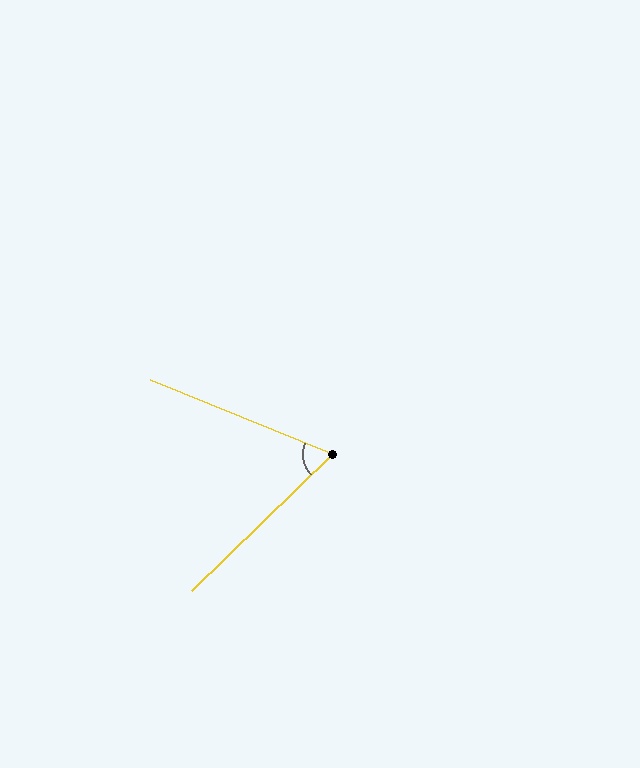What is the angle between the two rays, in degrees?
Approximately 66 degrees.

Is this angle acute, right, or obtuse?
It is acute.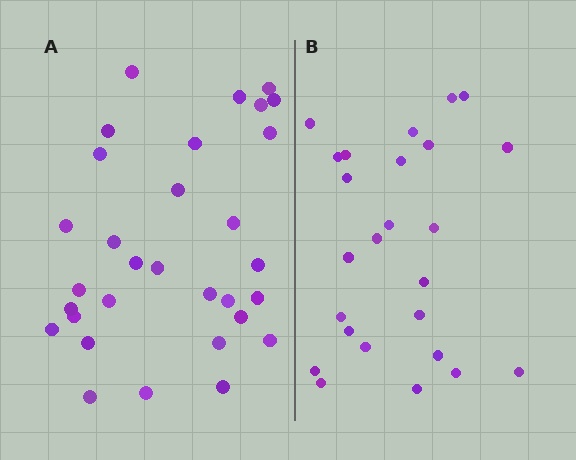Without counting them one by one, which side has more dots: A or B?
Region A (the left region) has more dots.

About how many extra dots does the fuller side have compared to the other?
Region A has about 6 more dots than region B.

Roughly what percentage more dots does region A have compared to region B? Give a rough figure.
About 25% more.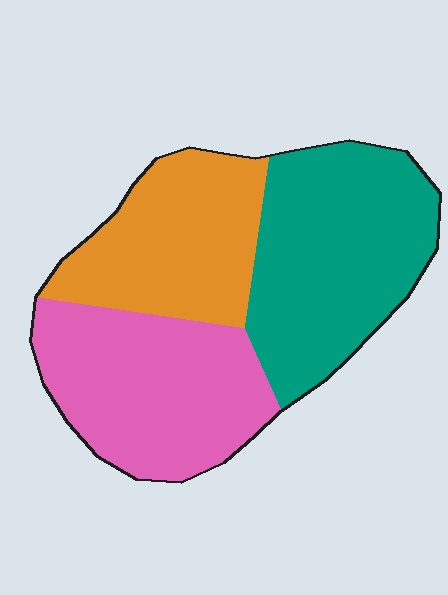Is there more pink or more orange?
Pink.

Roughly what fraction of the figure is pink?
Pink takes up between a third and a half of the figure.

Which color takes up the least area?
Orange, at roughly 30%.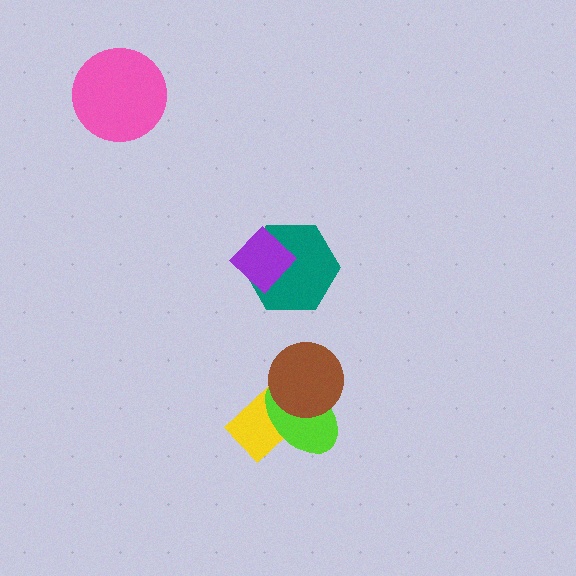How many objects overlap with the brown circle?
2 objects overlap with the brown circle.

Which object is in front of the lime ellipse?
The brown circle is in front of the lime ellipse.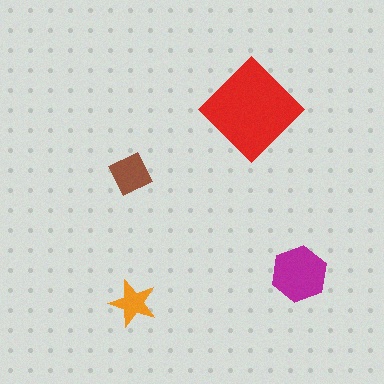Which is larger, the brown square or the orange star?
The brown square.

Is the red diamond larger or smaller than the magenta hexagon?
Larger.